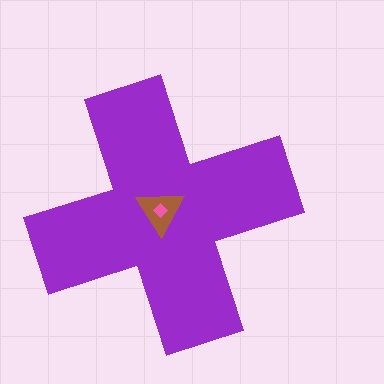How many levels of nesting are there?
3.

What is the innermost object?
The pink diamond.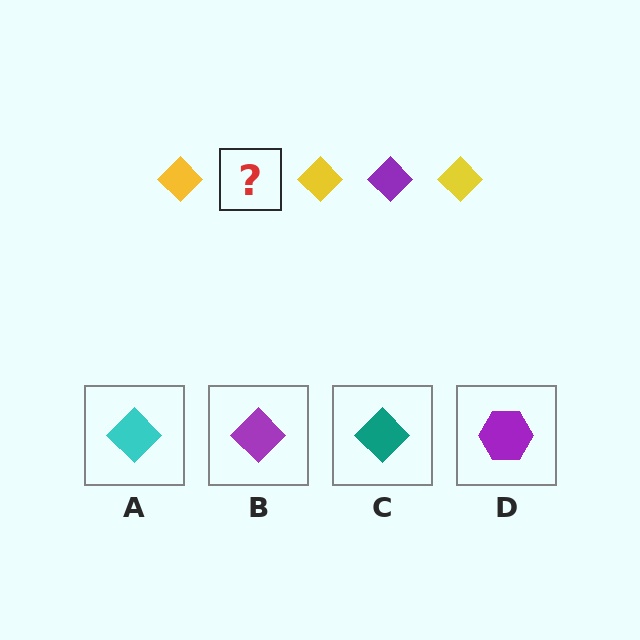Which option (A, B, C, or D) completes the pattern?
B.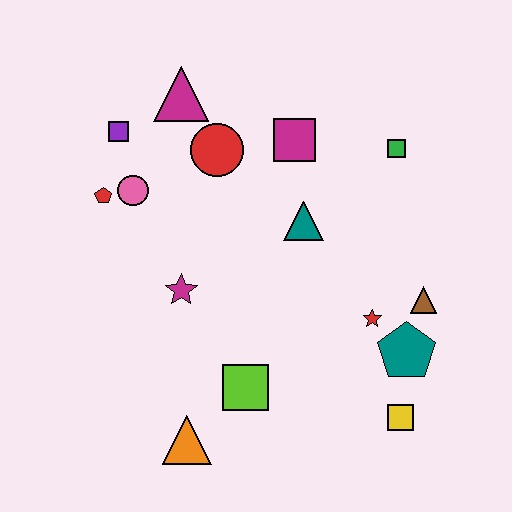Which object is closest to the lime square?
The orange triangle is closest to the lime square.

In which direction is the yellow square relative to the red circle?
The yellow square is below the red circle.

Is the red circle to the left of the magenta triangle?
No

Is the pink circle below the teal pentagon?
No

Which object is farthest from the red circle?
The yellow square is farthest from the red circle.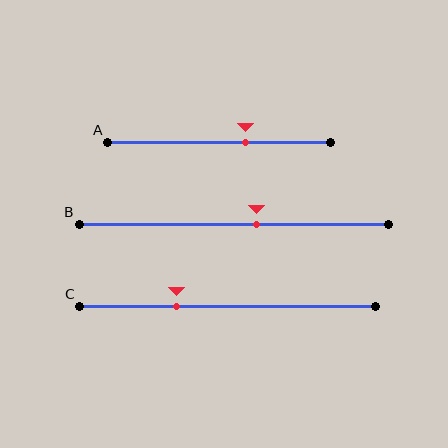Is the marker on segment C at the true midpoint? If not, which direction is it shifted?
No, the marker on segment C is shifted to the left by about 17% of the segment length.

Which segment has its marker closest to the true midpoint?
Segment B has its marker closest to the true midpoint.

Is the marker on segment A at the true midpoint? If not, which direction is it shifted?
No, the marker on segment A is shifted to the right by about 12% of the segment length.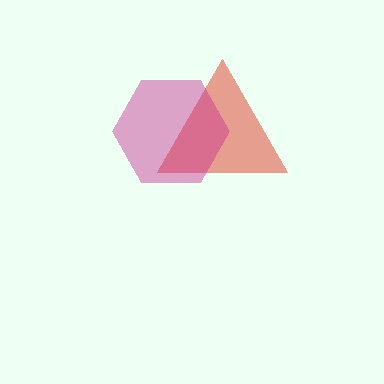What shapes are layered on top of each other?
The layered shapes are: a red triangle, a magenta hexagon.